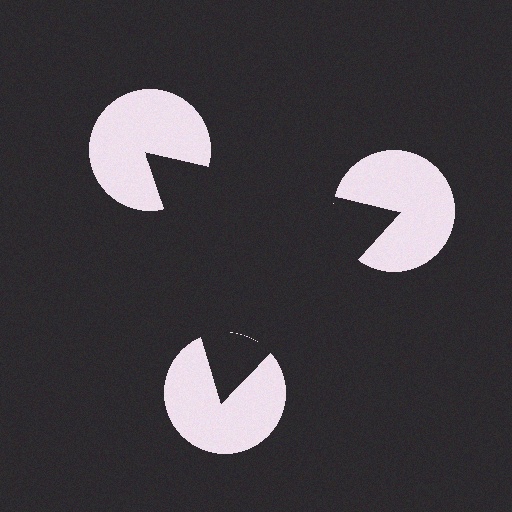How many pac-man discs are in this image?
There are 3 — one at each vertex of the illusory triangle.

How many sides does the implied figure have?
3 sides.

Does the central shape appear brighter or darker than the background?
It typically appears slightly darker than the background, even though no actual brightness change is drawn.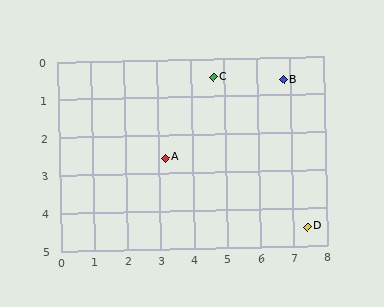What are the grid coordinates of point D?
Point D is at approximately (7.4, 4.5).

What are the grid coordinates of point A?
Point A is at approximately (3.2, 2.6).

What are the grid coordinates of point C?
Point C is at approximately (4.7, 0.5).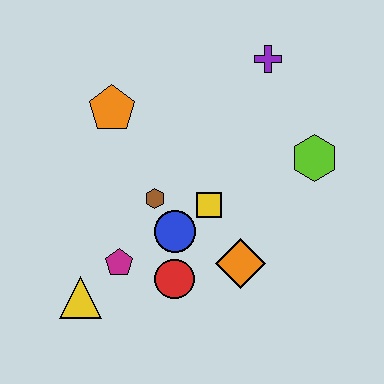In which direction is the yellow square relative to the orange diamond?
The yellow square is above the orange diamond.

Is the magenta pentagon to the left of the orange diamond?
Yes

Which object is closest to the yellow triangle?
The magenta pentagon is closest to the yellow triangle.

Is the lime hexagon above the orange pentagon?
No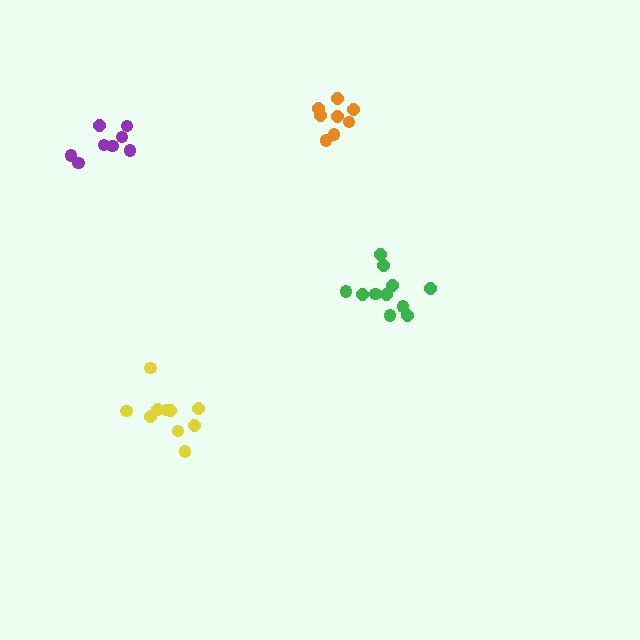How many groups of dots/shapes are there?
There are 4 groups.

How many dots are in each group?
Group 1: 8 dots, Group 2: 11 dots, Group 3: 8 dots, Group 4: 10 dots (37 total).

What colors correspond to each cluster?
The clusters are colored: purple, green, orange, yellow.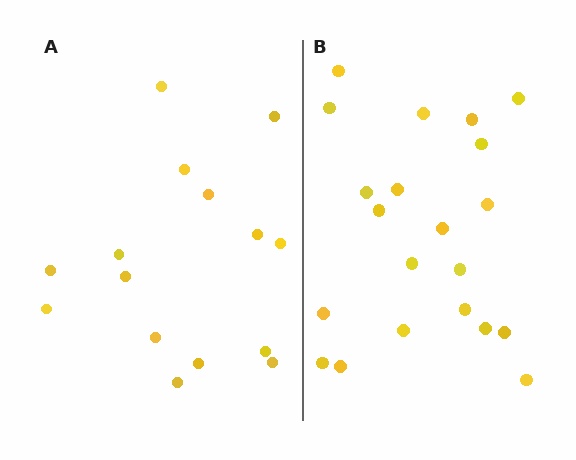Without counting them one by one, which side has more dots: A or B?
Region B (the right region) has more dots.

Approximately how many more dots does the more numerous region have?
Region B has about 6 more dots than region A.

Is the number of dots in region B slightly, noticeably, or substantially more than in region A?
Region B has noticeably more, but not dramatically so. The ratio is roughly 1.4 to 1.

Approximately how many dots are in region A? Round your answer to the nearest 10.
About 20 dots. (The exact count is 15, which rounds to 20.)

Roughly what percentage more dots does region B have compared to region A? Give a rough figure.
About 40% more.